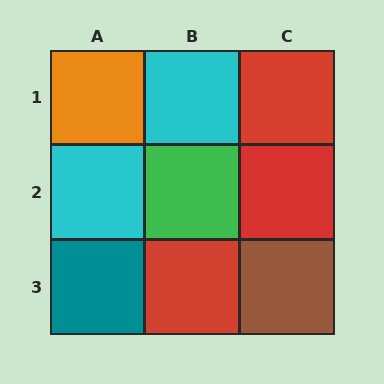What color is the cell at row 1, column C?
Red.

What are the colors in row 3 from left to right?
Teal, red, brown.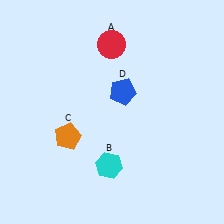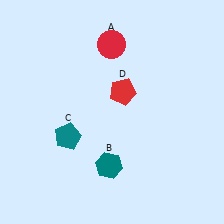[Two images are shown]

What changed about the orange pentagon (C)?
In Image 1, C is orange. In Image 2, it changed to teal.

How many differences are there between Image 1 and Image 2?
There are 3 differences between the two images.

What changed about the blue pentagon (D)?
In Image 1, D is blue. In Image 2, it changed to red.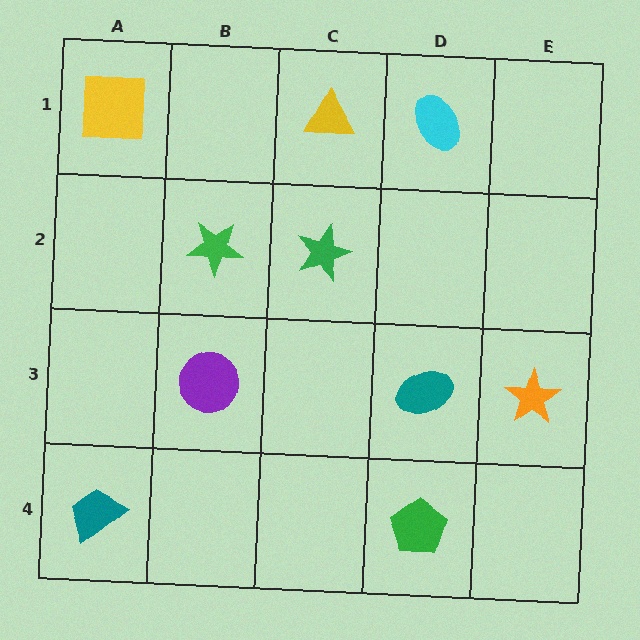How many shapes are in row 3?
3 shapes.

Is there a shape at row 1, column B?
No, that cell is empty.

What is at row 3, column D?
A teal ellipse.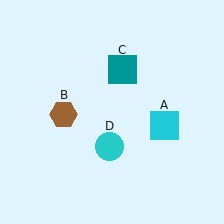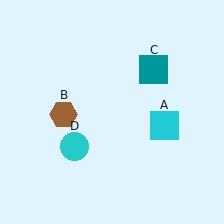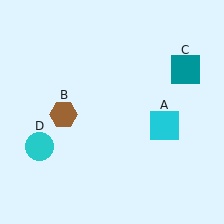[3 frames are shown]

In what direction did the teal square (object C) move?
The teal square (object C) moved right.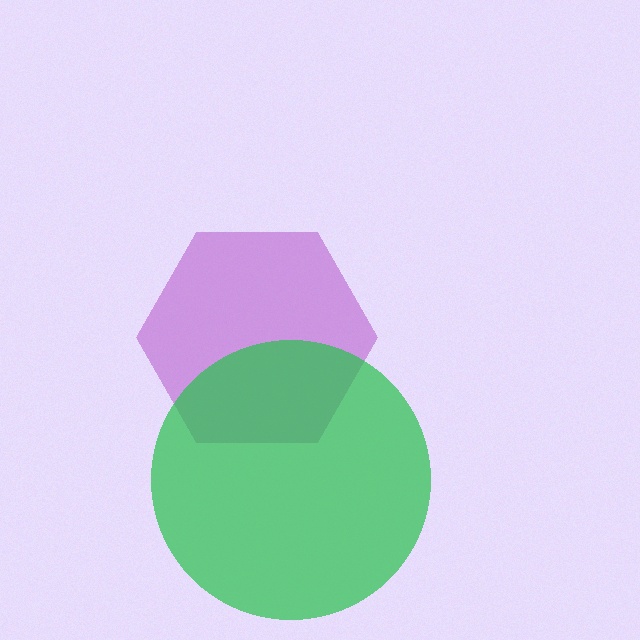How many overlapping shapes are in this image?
There are 2 overlapping shapes in the image.